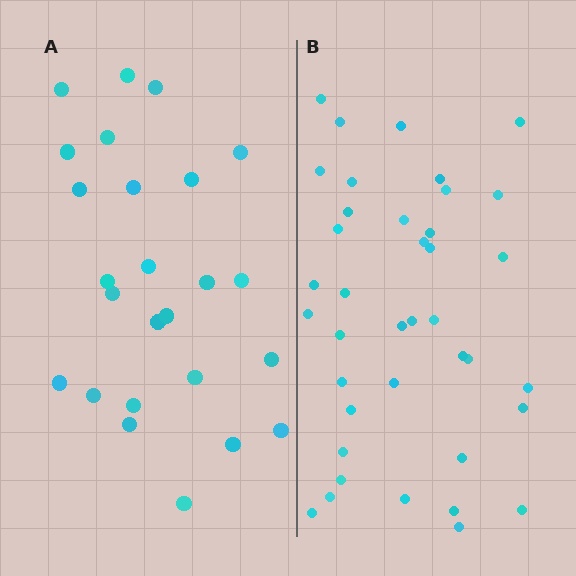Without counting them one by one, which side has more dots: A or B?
Region B (the right region) has more dots.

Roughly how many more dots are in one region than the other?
Region B has approximately 15 more dots than region A.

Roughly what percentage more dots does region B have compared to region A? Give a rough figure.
About 55% more.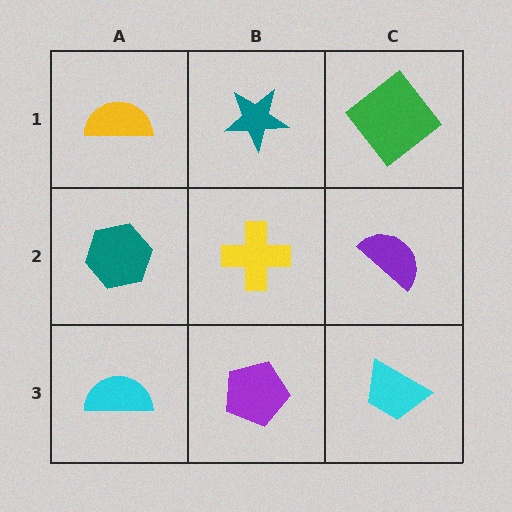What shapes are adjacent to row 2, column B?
A teal star (row 1, column B), a purple pentagon (row 3, column B), a teal hexagon (row 2, column A), a purple semicircle (row 2, column C).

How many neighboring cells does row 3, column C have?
2.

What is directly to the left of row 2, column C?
A yellow cross.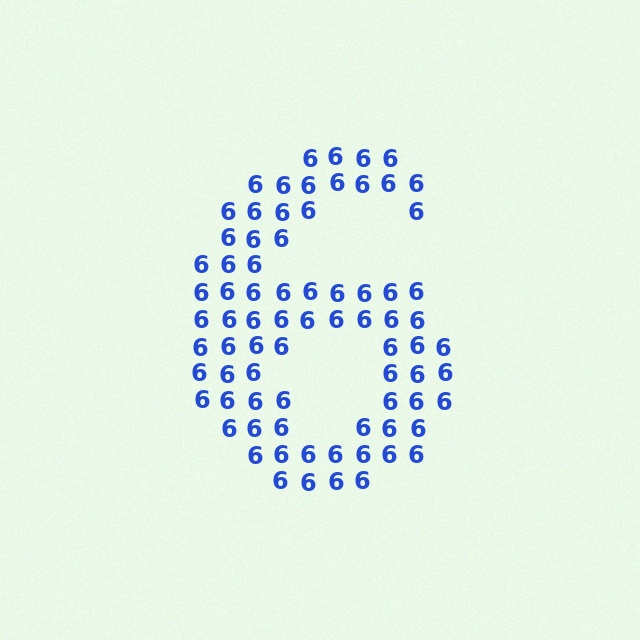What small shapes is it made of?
It is made of small digit 6's.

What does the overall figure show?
The overall figure shows the digit 6.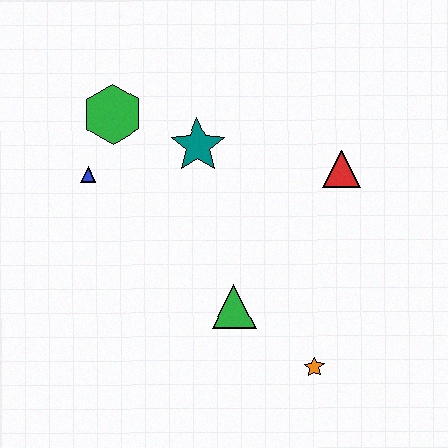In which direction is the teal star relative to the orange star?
The teal star is above the orange star.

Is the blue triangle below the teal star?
Yes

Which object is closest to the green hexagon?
The blue triangle is closest to the green hexagon.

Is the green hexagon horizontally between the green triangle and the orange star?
No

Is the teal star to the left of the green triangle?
Yes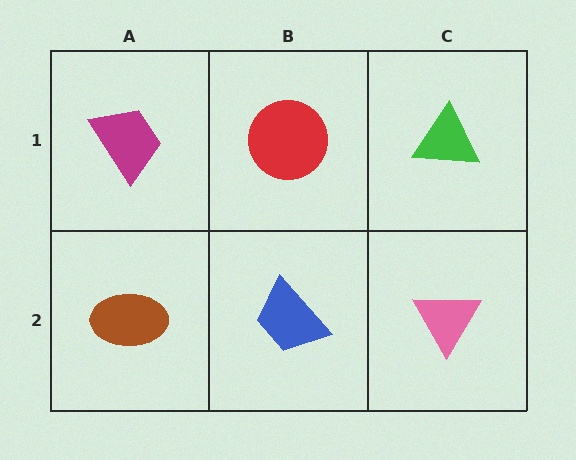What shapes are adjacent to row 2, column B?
A red circle (row 1, column B), a brown ellipse (row 2, column A), a pink triangle (row 2, column C).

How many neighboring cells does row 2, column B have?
3.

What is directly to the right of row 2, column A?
A blue trapezoid.